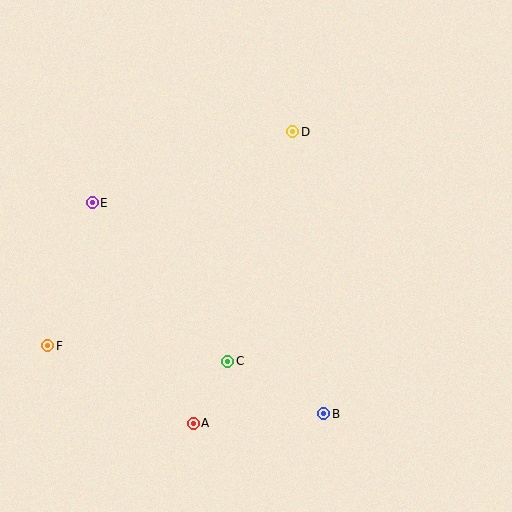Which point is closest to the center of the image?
Point C at (228, 361) is closest to the center.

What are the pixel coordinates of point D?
Point D is at (293, 132).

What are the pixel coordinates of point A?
Point A is at (193, 423).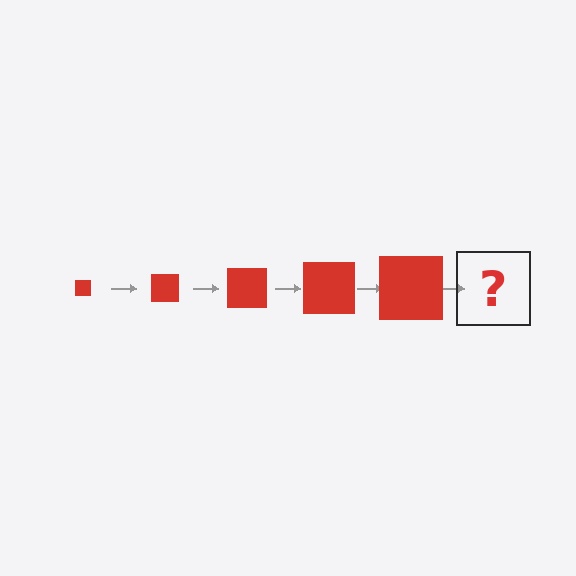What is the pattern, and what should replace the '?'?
The pattern is that the square gets progressively larger each step. The '?' should be a red square, larger than the previous one.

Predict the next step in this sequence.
The next step is a red square, larger than the previous one.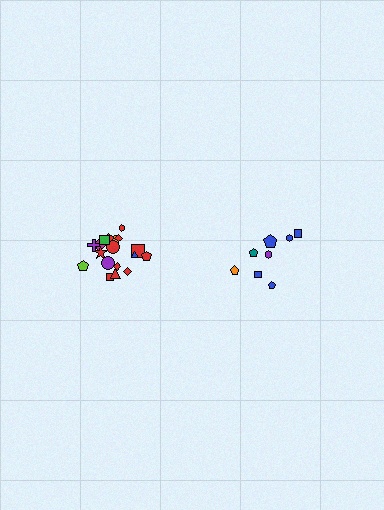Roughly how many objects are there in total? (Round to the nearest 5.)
Roughly 25 objects in total.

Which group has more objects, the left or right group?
The left group.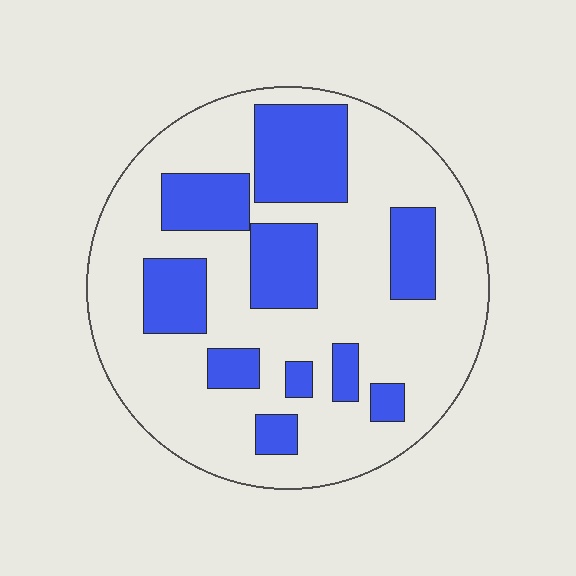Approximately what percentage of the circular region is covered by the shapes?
Approximately 30%.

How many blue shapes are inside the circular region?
10.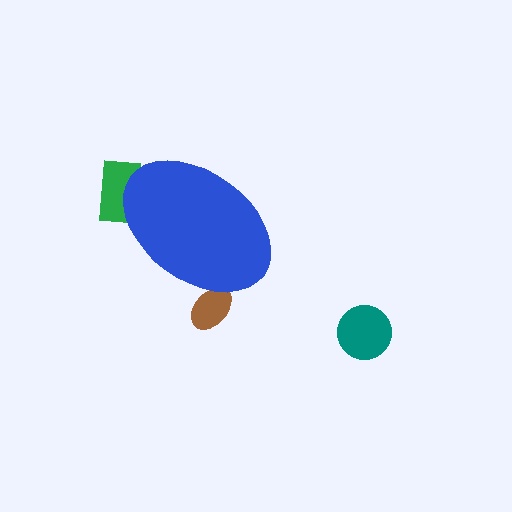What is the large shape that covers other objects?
A blue ellipse.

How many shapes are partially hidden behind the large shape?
2 shapes are partially hidden.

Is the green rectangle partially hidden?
Yes, the green rectangle is partially hidden behind the blue ellipse.